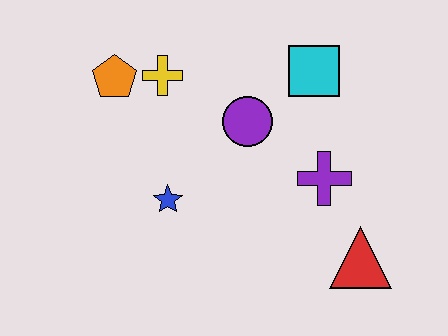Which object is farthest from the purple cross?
The orange pentagon is farthest from the purple cross.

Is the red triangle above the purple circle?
No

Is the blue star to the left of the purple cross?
Yes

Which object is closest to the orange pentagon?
The yellow cross is closest to the orange pentagon.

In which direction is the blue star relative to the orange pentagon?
The blue star is below the orange pentagon.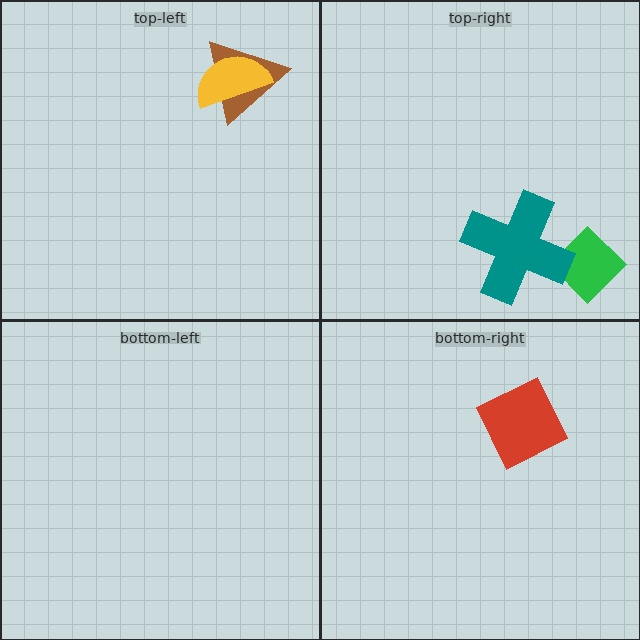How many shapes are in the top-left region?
2.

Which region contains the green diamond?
The top-right region.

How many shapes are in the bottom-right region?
1.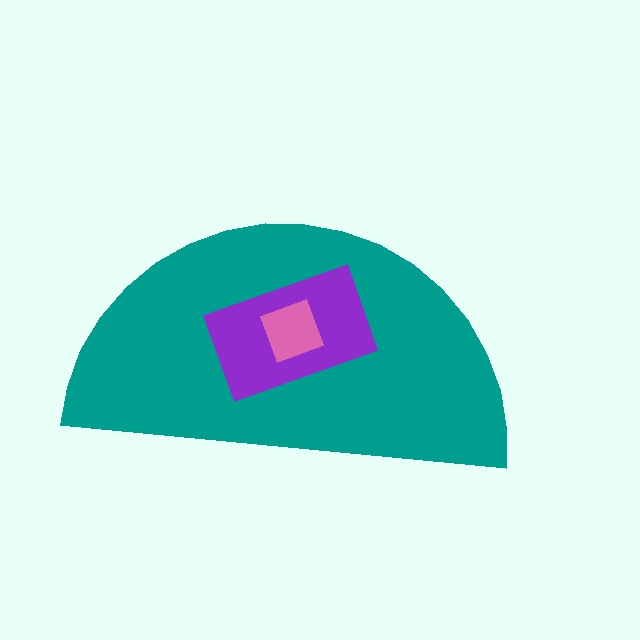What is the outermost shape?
The teal semicircle.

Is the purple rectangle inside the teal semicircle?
Yes.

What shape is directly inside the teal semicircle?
The purple rectangle.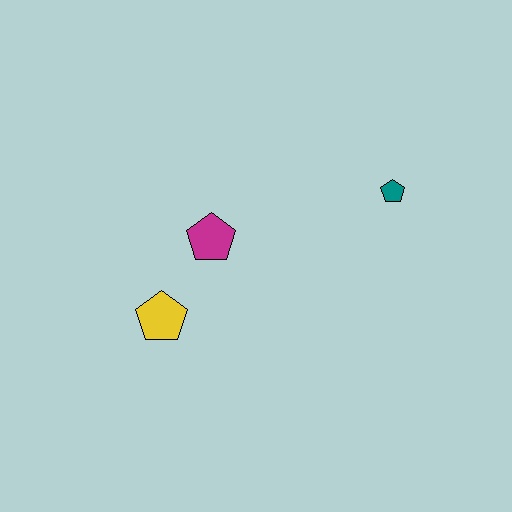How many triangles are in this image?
There are no triangles.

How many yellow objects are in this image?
There is 1 yellow object.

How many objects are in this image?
There are 3 objects.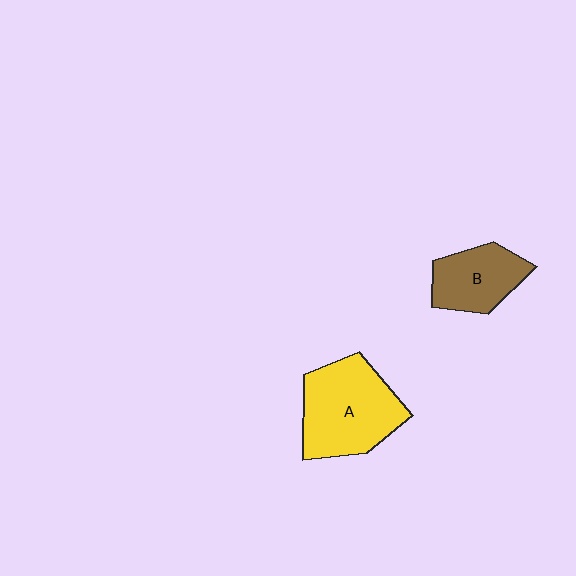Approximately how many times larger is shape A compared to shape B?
Approximately 1.6 times.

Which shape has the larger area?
Shape A (yellow).